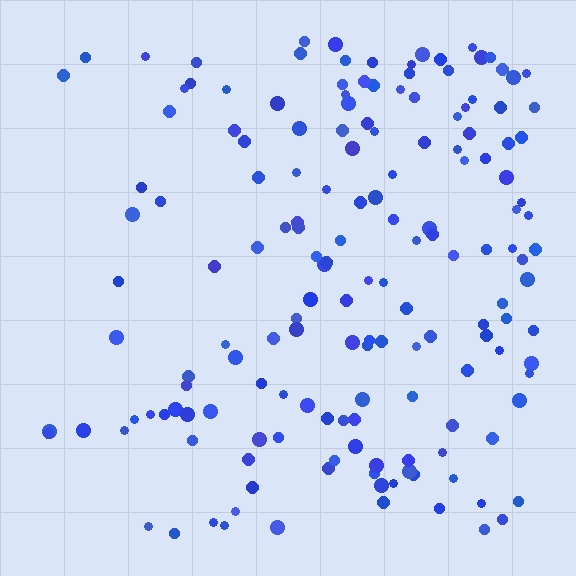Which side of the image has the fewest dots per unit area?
The left.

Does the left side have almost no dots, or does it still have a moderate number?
Still a moderate number, just noticeably fewer than the right.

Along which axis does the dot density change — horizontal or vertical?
Horizontal.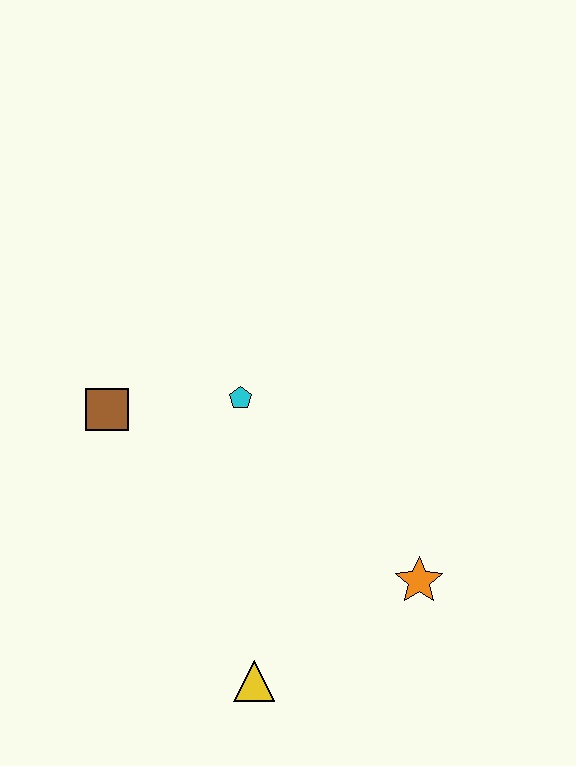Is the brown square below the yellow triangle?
No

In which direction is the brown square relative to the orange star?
The brown square is to the left of the orange star.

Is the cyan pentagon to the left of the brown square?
No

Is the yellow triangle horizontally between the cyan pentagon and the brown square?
No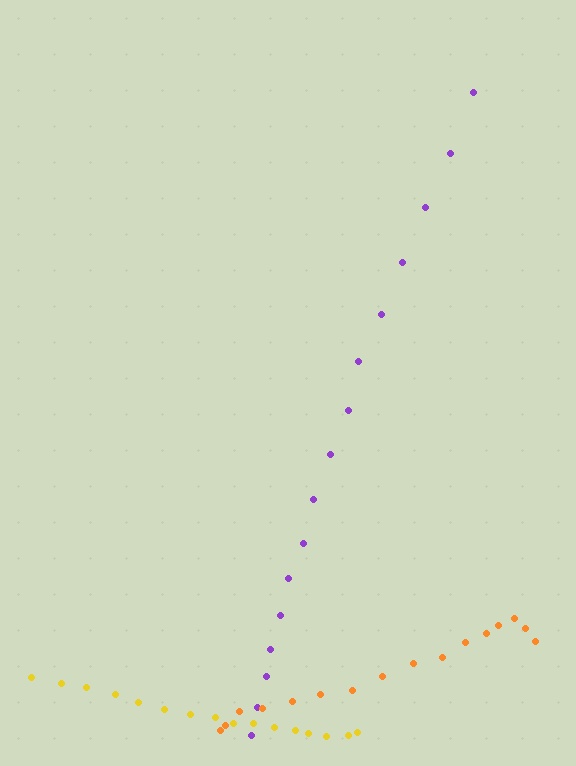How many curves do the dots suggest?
There are 3 distinct paths.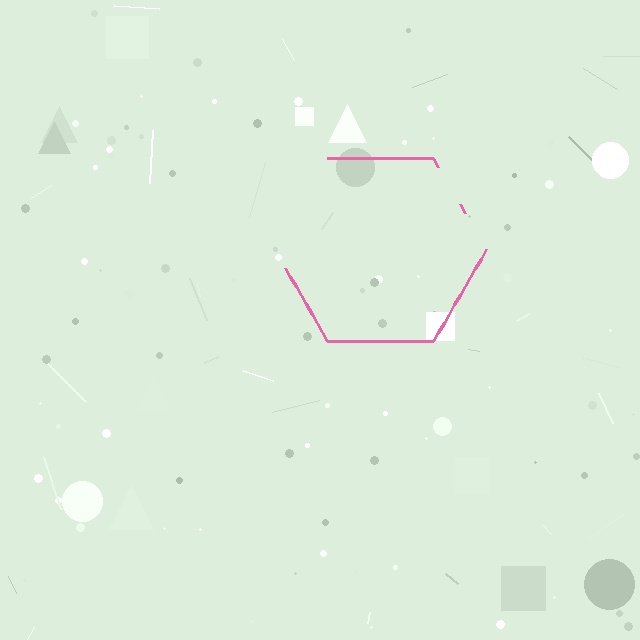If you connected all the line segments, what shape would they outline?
They would outline a hexagon.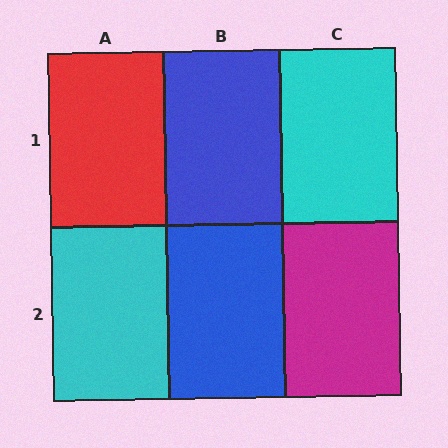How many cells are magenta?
1 cell is magenta.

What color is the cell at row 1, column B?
Blue.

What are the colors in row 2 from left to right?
Cyan, blue, magenta.